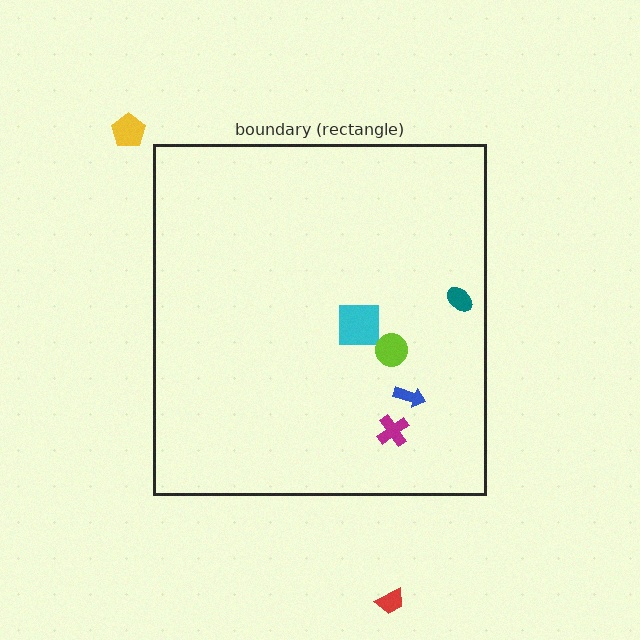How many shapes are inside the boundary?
5 inside, 2 outside.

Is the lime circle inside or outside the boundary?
Inside.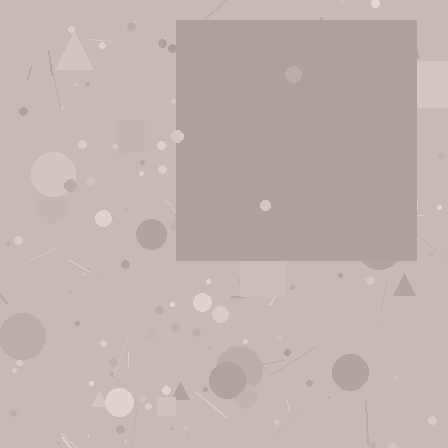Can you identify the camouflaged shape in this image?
The camouflaged shape is a square.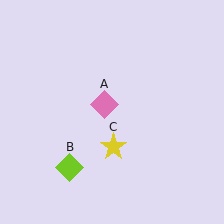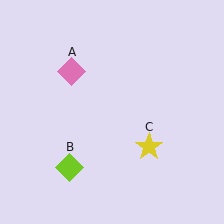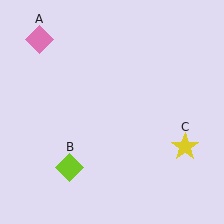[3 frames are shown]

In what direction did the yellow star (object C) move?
The yellow star (object C) moved right.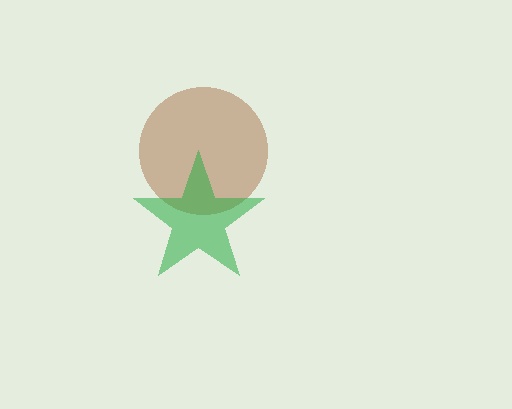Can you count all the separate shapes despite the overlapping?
Yes, there are 2 separate shapes.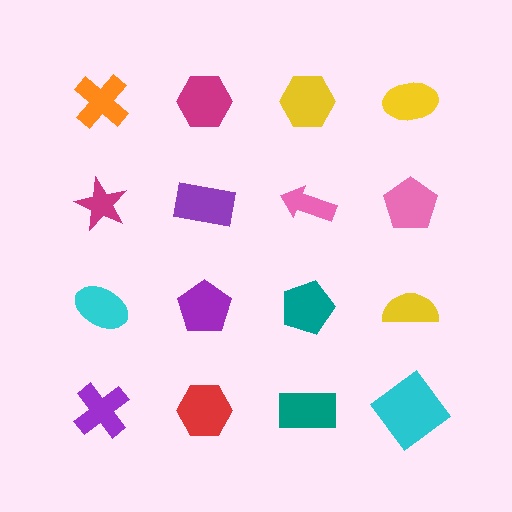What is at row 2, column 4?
A pink pentagon.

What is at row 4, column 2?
A red hexagon.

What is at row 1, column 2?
A magenta hexagon.